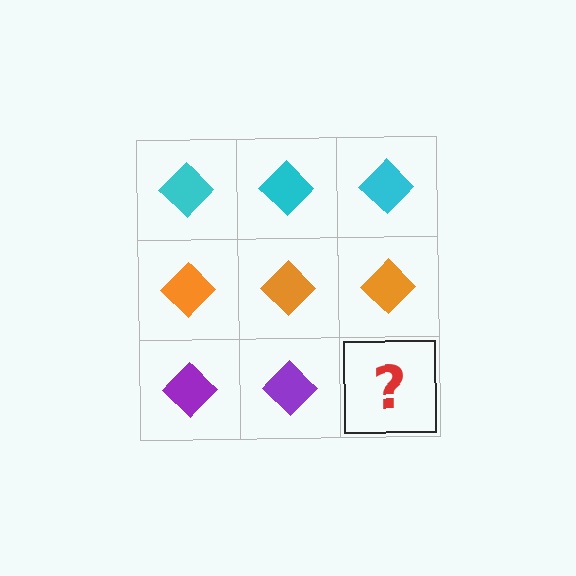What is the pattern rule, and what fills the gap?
The rule is that each row has a consistent color. The gap should be filled with a purple diamond.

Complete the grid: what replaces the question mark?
The question mark should be replaced with a purple diamond.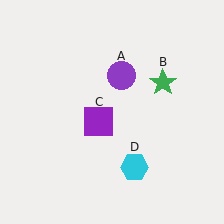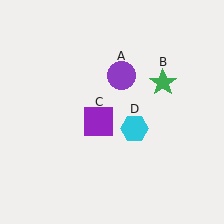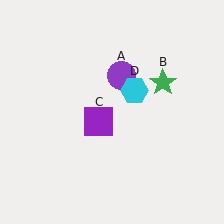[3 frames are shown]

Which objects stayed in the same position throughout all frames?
Purple circle (object A) and green star (object B) and purple square (object C) remained stationary.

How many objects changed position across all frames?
1 object changed position: cyan hexagon (object D).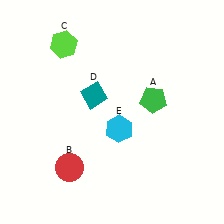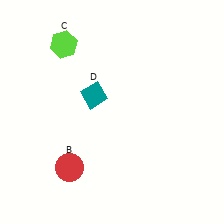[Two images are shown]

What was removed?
The cyan hexagon (E), the green pentagon (A) were removed in Image 2.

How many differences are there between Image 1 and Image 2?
There are 2 differences between the two images.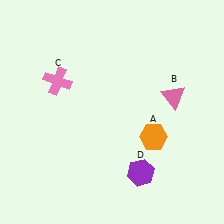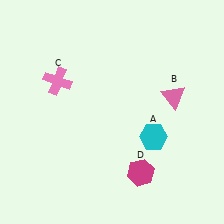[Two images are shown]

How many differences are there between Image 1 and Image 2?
There are 2 differences between the two images.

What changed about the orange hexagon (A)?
In Image 1, A is orange. In Image 2, it changed to cyan.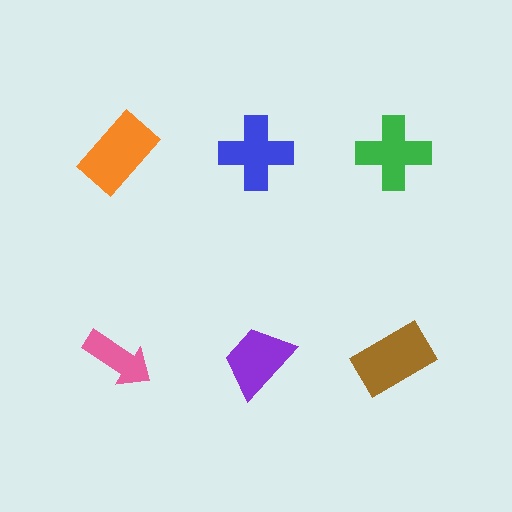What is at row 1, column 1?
An orange rectangle.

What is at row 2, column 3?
A brown rectangle.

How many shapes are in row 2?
3 shapes.